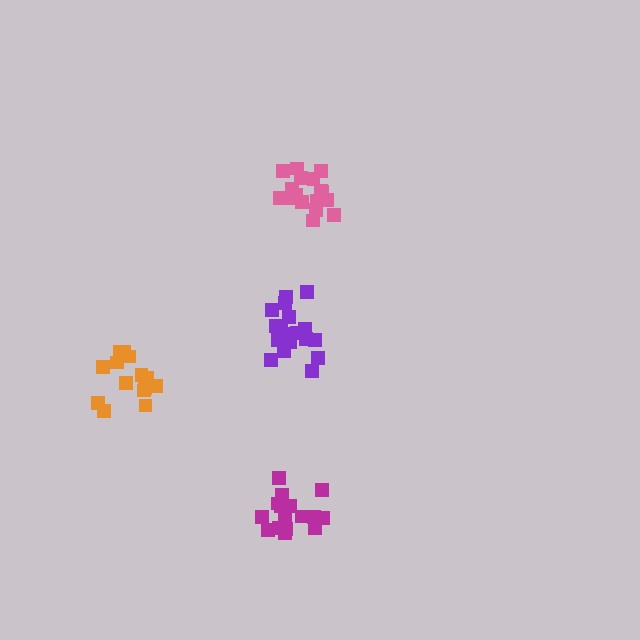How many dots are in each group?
Group 1: 17 dots, Group 2: 17 dots, Group 3: 18 dots, Group 4: 14 dots (66 total).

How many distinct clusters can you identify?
There are 4 distinct clusters.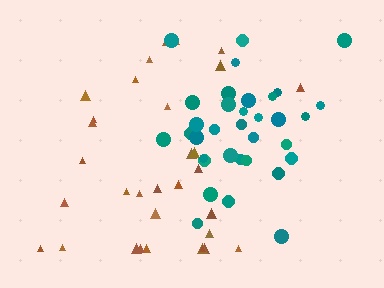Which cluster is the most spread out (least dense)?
Brown.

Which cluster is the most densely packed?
Teal.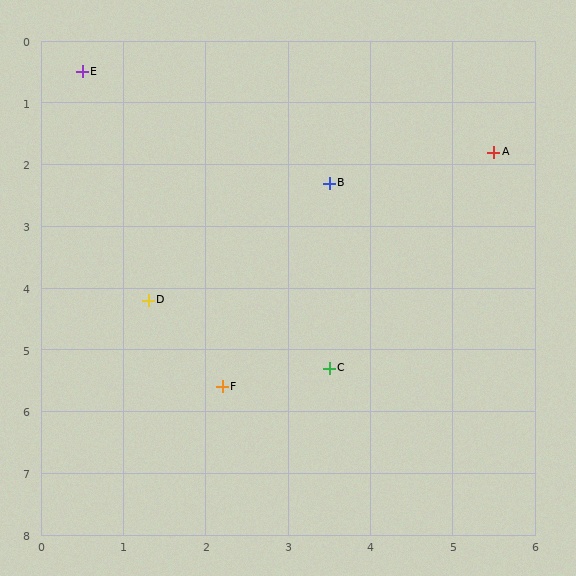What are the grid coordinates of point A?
Point A is at approximately (5.5, 1.8).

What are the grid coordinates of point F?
Point F is at approximately (2.2, 5.6).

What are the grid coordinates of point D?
Point D is at approximately (1.3, 4.2).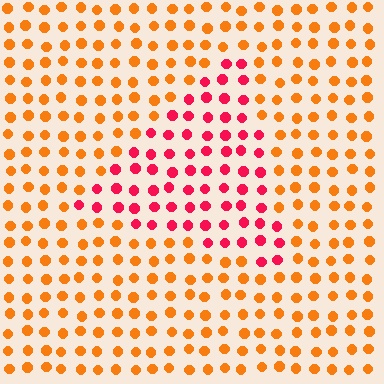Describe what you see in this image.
The image is filled with small orange elements in a uniform arrangement. A triangle-shaped region is visible where the elements are tinted to a slightly different hue, forming a subtle color boundary.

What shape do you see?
I see a triangle.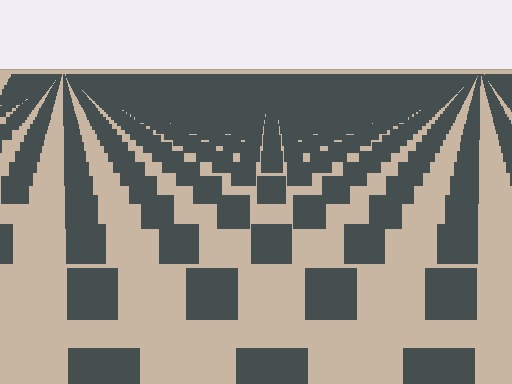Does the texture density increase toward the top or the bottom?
Density increases toward the top.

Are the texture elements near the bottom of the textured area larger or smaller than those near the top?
Larger. Near the bottom, elements are closer to the viewer and appear at a bigger on-screen size.